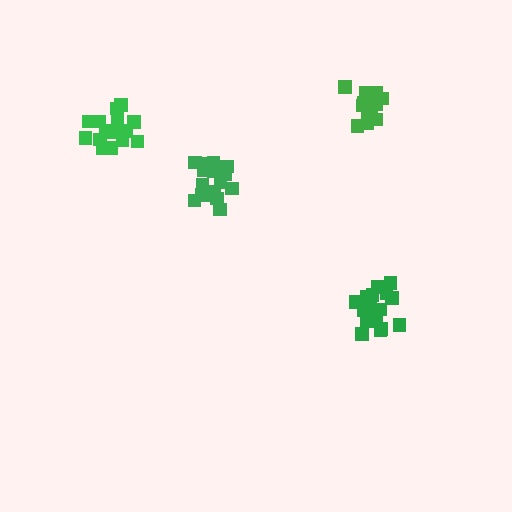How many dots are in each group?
Group 1: 18 dots, Group 2: 18 dots, Group 3: 16 dots, Group 4: 18 dots (70 total).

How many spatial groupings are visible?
There are 4 spatial groupings.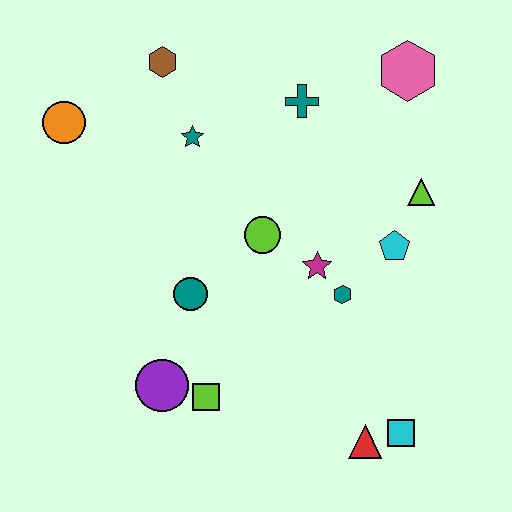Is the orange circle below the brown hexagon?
Yes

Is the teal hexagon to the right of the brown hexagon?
Yes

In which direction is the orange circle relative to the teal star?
The orange circle is to the left of the teal star.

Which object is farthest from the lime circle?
The cyan square is farthest from the lime circle.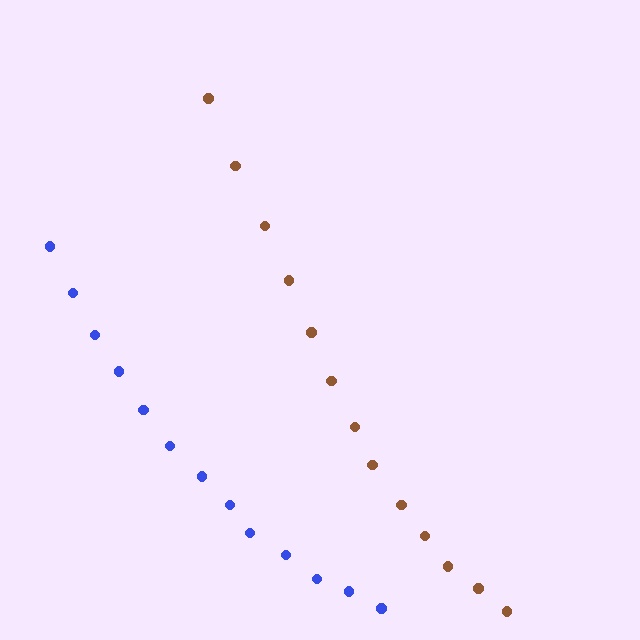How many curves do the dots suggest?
There are 2 distinct paths.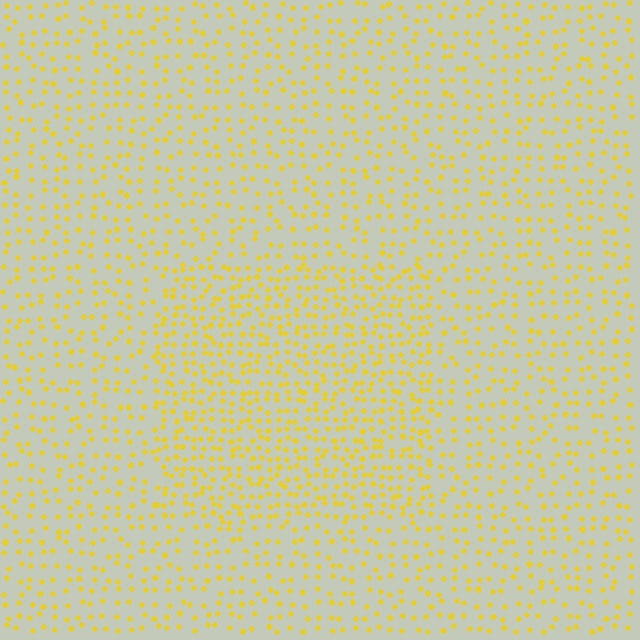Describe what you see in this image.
The image contains small yellow elements arranged at two different densities. A rectangle-shaped region is visible where the elements are more densely packed than the surrounding area.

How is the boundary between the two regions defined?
The boundary is defined by a change in element density (approximately 1.7x ratio). All elements are the same color, size, and shape.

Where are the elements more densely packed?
The elements are more densely packed inside the rectangle boundary.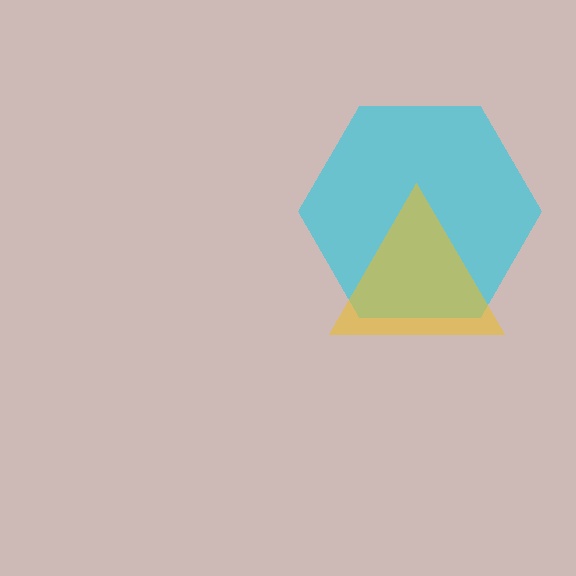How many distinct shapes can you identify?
There are 2 distinct shapes: a cyan hexagon, a yellow triangle.